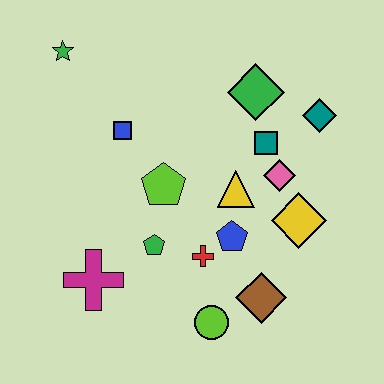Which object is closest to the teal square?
The pink diamond is closest to the teal square.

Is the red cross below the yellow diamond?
Yes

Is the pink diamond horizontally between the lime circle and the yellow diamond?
Yes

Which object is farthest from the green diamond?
The magenta cross is farthest from the green diamond.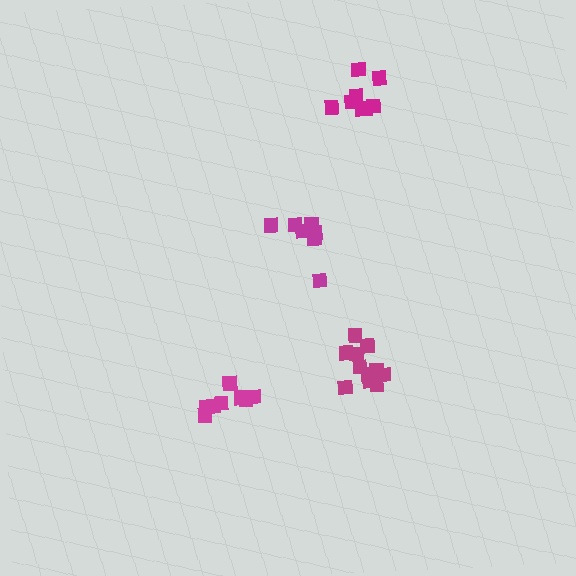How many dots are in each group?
Group 1: 8 dots, Group 2: 9 dots, Group 3: 7 dots, Group 4: 11 dots (35 total).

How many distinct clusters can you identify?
There are 4 distinct clusters.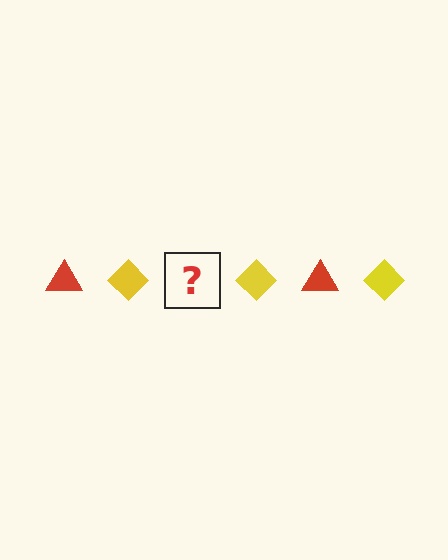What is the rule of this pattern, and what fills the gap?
The rule is that the pattern alternates between red triangle and yellow diamond. The gap should be filled with a red triangle.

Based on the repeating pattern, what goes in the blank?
The blank should be a red triangle.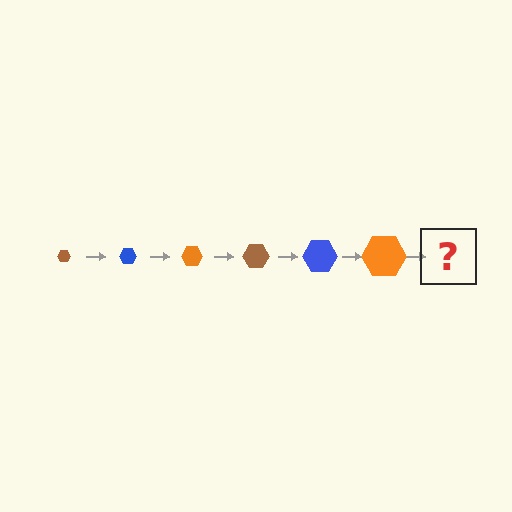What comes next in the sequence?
The next element should be a brown hexagon, larger than the previous one.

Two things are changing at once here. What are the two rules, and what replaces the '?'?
The two rules are that the hexagon grows larger each step and the color cycles through brown, blue, and orange. The '?' should be a brown hexagon, larger than the previous one.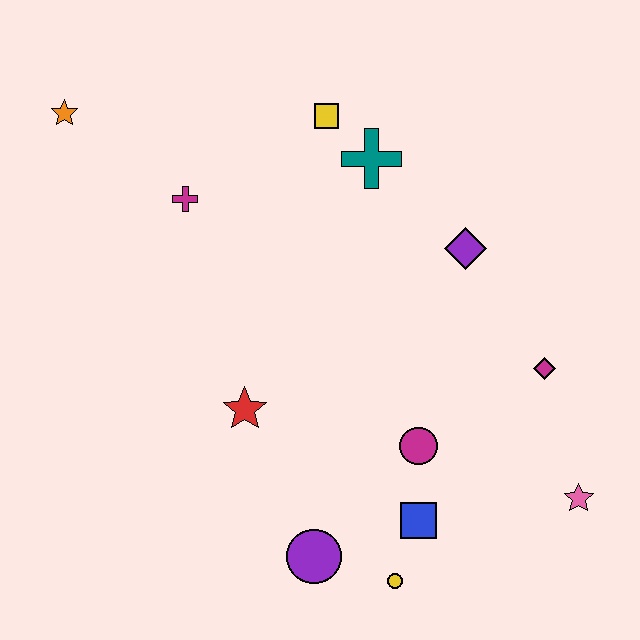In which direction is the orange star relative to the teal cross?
The orange star is to the left of the teal cross.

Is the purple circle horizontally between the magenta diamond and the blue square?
No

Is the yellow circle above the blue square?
No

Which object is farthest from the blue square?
The orange star is farthest from the blue square.